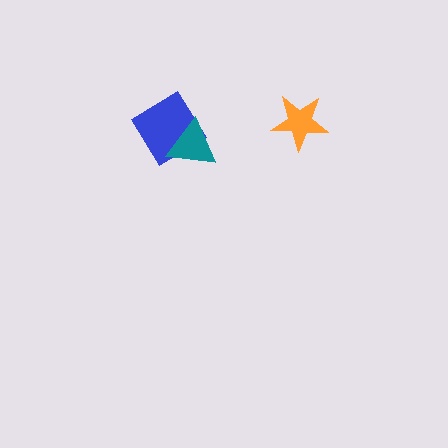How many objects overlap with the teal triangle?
1 object overlaps with the teal triangle.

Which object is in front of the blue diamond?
The teal triangle is in front of the blue diamond.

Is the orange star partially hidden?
No, no other shape covers it.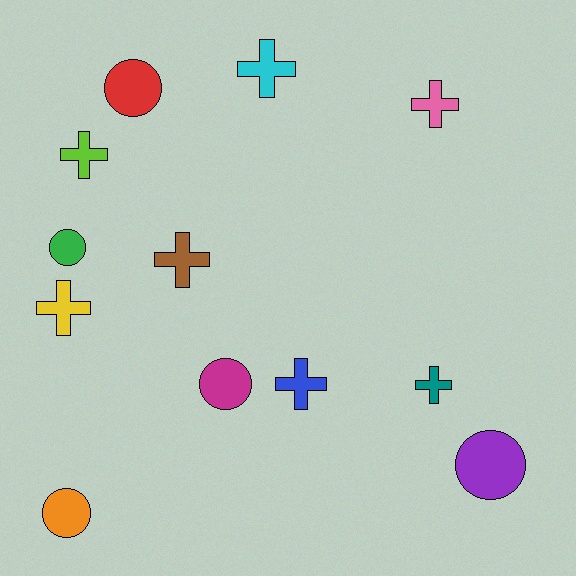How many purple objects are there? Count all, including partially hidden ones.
There is 1 purple object.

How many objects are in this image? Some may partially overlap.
There are 12 objects.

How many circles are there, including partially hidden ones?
There are 5 circles.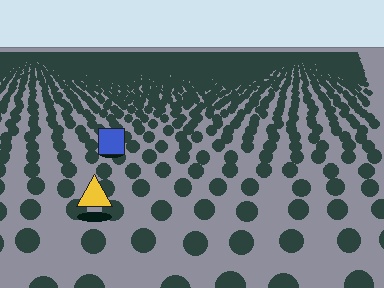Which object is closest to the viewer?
The yellow triangle is closest. The texture marks near it are larger and more spread out.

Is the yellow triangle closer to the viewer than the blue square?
Yes. The yellow triangle is closer — you can tell from the texture gradient: the ground texture is coarser near it.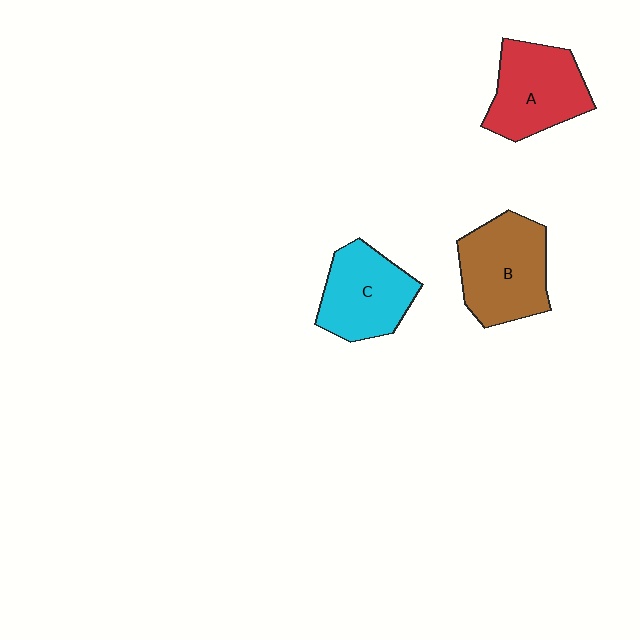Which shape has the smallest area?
Shape C (cyan).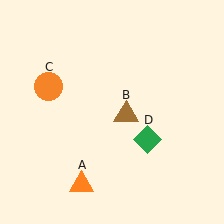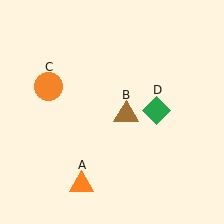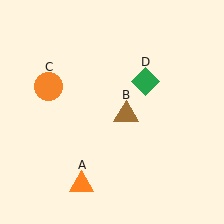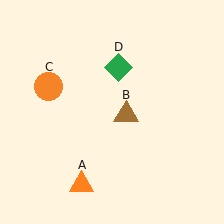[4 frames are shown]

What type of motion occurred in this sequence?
The green diamond (object D) rotated counterclockwise around the center of the scene.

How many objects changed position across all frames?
1 object changed position: green diamond (object D).